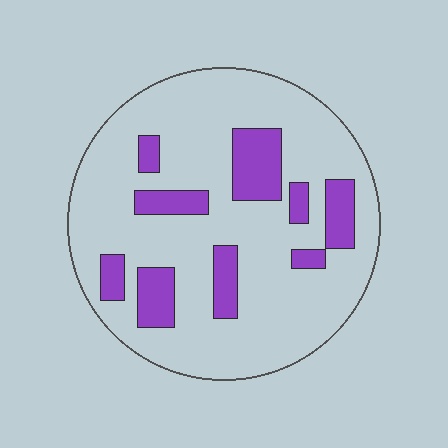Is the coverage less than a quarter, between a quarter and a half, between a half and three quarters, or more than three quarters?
Less than a quarter.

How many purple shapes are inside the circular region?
9.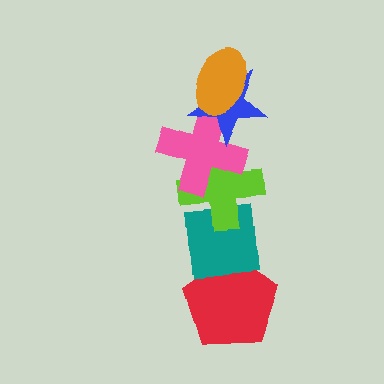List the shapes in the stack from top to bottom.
From top to bottom: the orange ellipse, the blue star, the pink cross, the lime cross, the teal square, the red pentagon.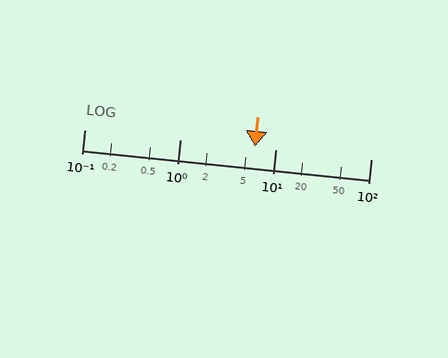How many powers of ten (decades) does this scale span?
The scale spans 3 decades, from 0.1 to 100.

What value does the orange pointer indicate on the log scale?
The pointer indicates approximately 6.1.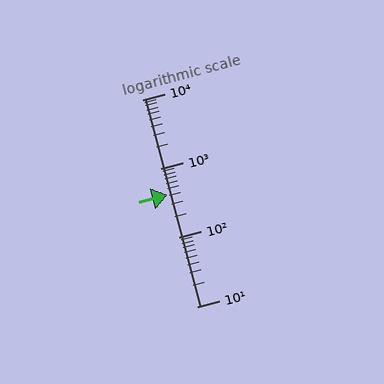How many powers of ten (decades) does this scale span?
The scale spans 3 decades, from 10 to 10000.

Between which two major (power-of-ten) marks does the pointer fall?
The pointer is between 100 and 1000.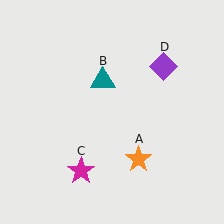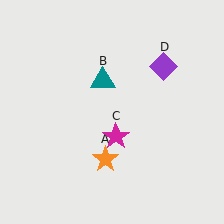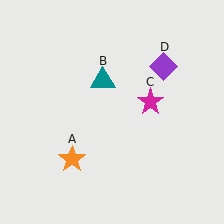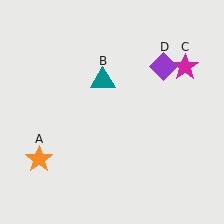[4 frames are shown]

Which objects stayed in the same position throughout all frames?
Teal triangle (object B) and purple diamond (object D) remained stationary.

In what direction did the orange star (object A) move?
The orange star (object A) moved left.